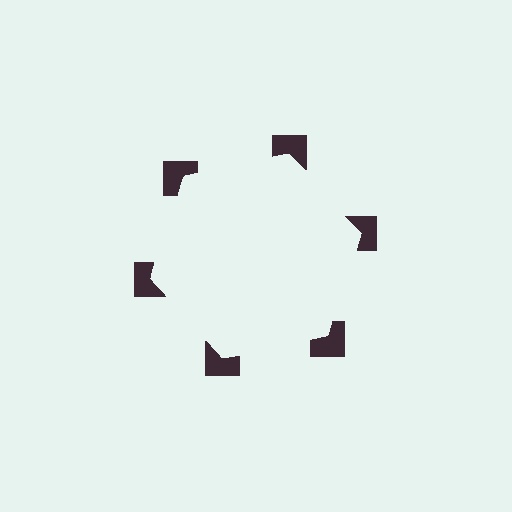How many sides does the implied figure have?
6 sides.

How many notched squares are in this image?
There are 6 — one at each vertex of the illusory hexagon.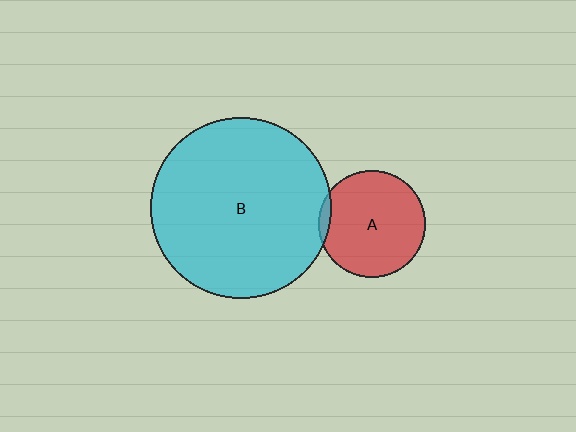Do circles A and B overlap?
Yes.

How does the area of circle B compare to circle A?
Approximately 2.9 times.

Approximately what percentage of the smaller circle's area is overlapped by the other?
Approximately 5%.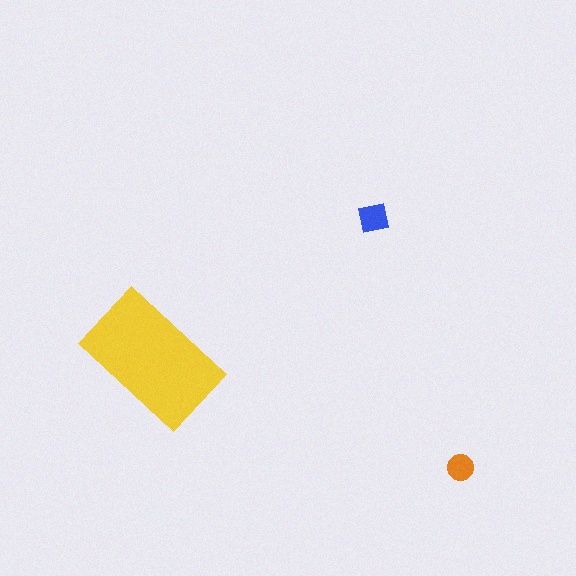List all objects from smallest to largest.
The orange circle, the blue square, the yellow rectangle.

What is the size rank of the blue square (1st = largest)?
2nd.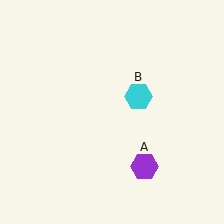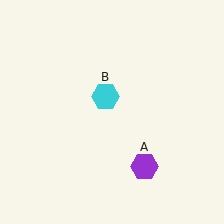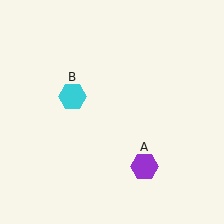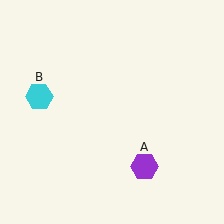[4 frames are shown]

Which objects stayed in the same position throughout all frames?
Purple hexagon (object A) remained stationary.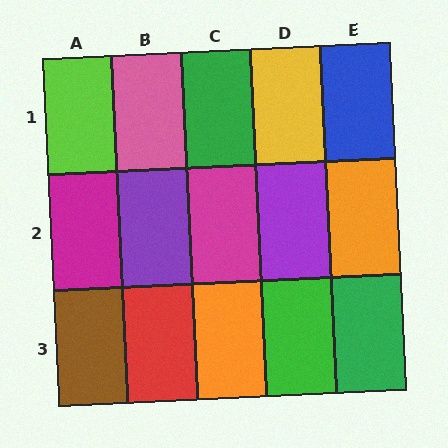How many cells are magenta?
2 cells are magenta.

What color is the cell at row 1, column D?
Yellow.